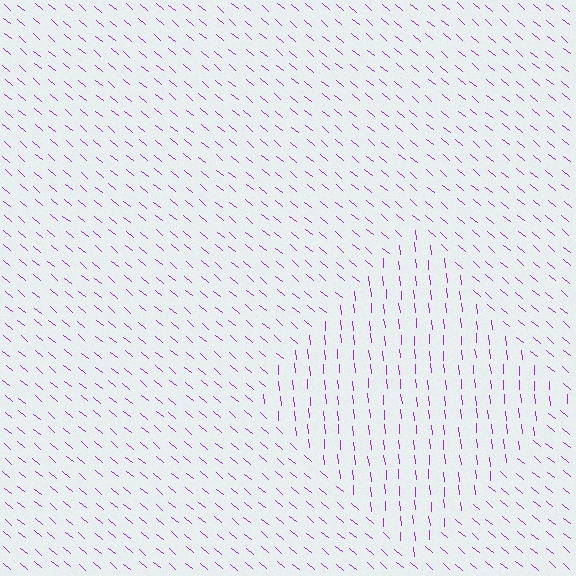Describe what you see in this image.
The image is filled with small purple line segments. A diamond region in the image has lines oriented differently from the surrounding lines, creating a visible texture boundary.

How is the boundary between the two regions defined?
The boundary is defined purely by a change in line orientation (approximately 45 degrees difference). All lines are the same color and thickness.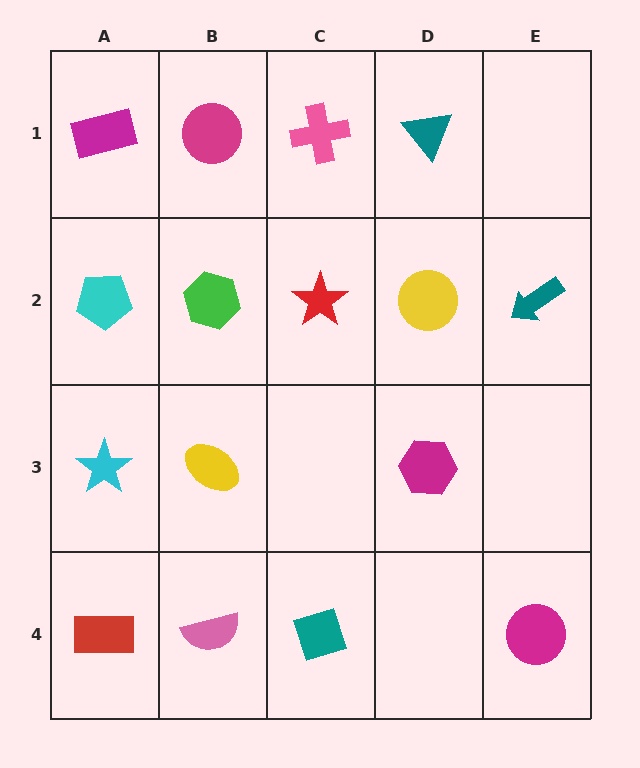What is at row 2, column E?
A teal arrow.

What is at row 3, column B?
A yellow ellipse.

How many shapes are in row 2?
5 shapes.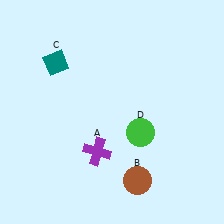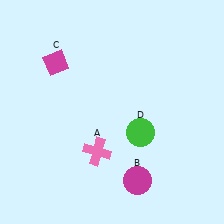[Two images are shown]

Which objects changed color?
A changed from purple to pink. B changed from brown to magenta. C changed from teal to magenta.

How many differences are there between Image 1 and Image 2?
There are 3 differences between the two images.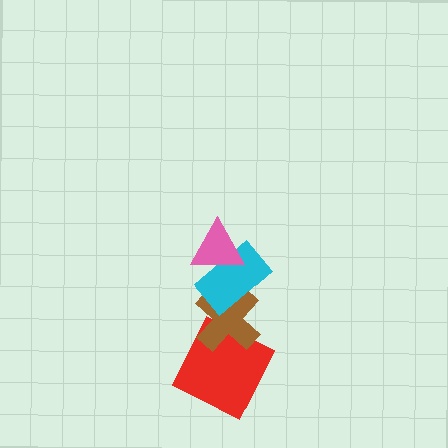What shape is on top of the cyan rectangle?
The pink triangle is on top of the cyan rectangle.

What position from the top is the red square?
The red square is 4th from the top.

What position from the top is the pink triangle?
The pink triangle is 1st from the top.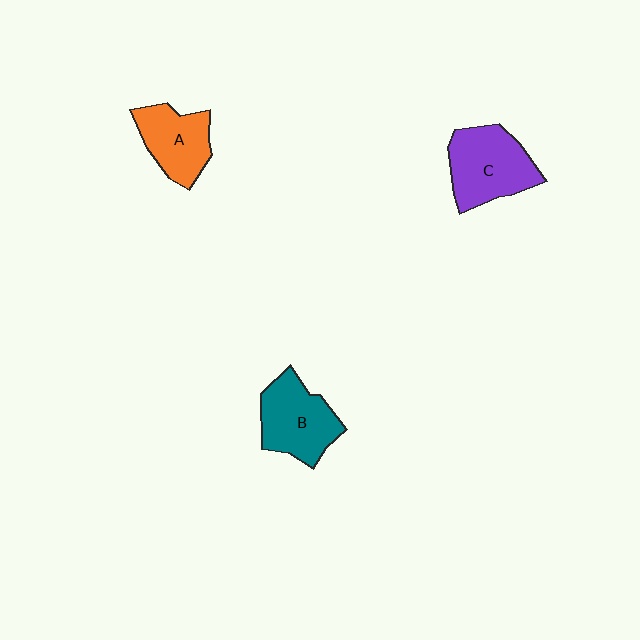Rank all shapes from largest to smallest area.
From largest to smallest: C (purple), B (teal), A (orange).